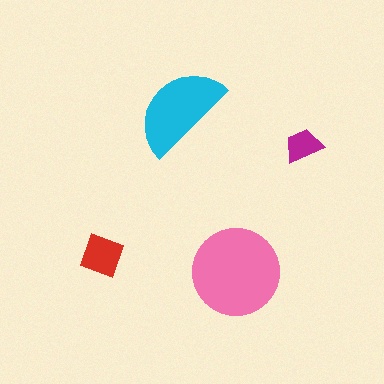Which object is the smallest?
The magenta trapezoid.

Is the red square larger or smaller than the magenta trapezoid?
Larger.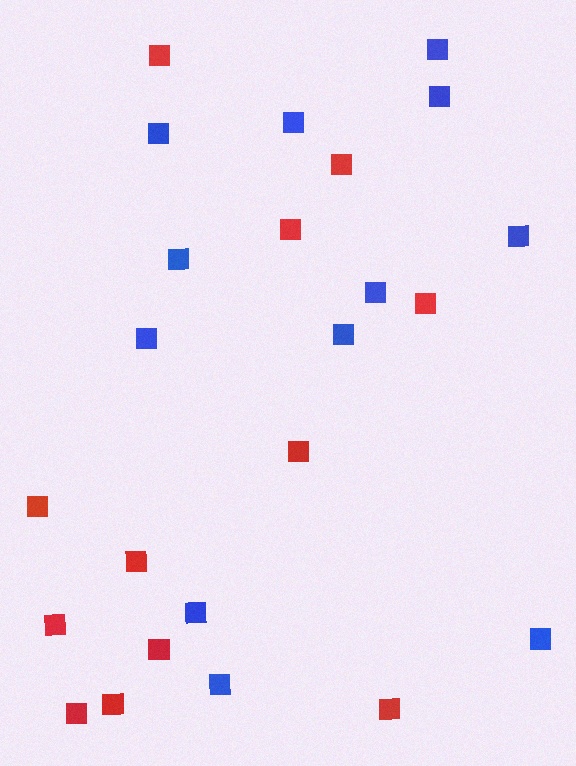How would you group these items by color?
There are 2 groups: one group of blue squares (12) and one group of red squares (12).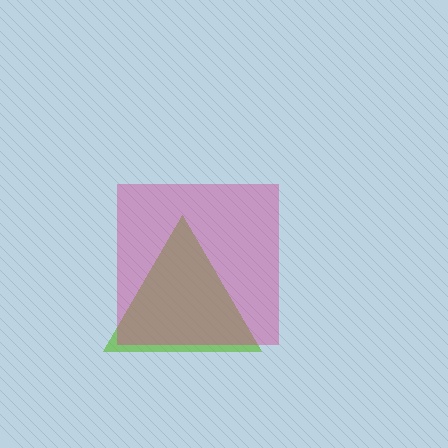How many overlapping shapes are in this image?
There are 2 overlapping shapes in the image.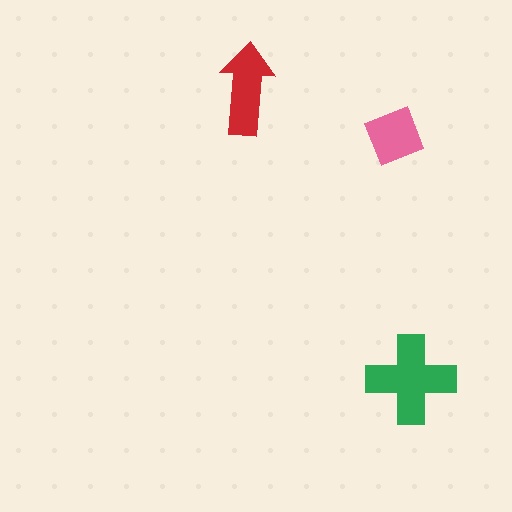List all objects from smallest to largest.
The pink diamond, the red arrow, the green cross.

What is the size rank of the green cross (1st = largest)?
1st.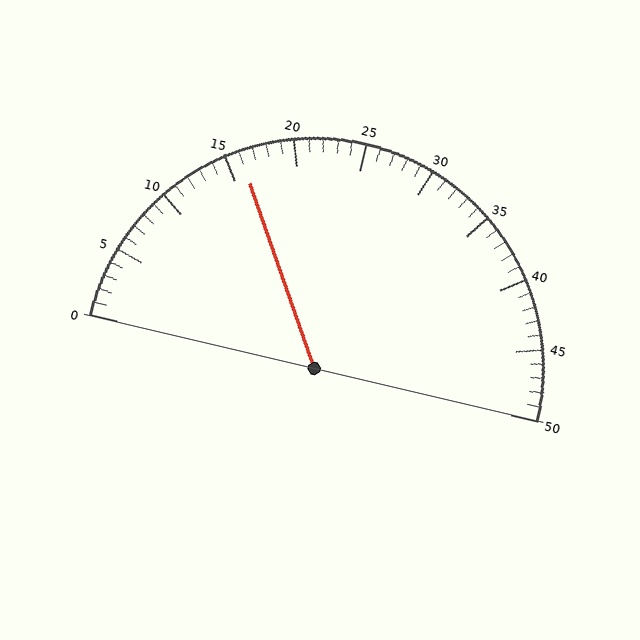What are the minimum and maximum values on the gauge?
The gauge ranges from 0 to 50.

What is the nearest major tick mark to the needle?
The nearest major tick mark is 15.